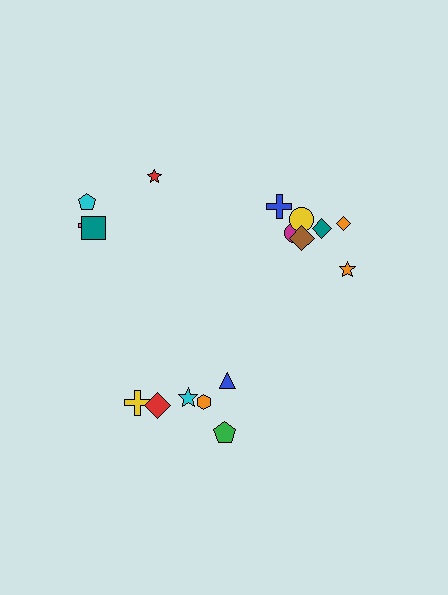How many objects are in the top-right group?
There are 7 objects.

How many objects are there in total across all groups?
There are 17 objects.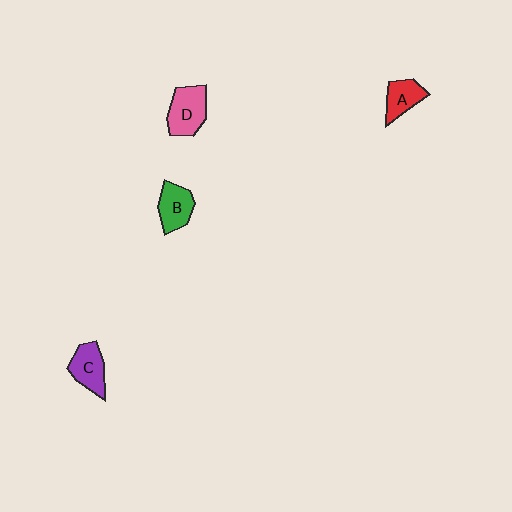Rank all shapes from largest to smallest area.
From largest to smallest: D (pink), C (purple), B (green), A (red).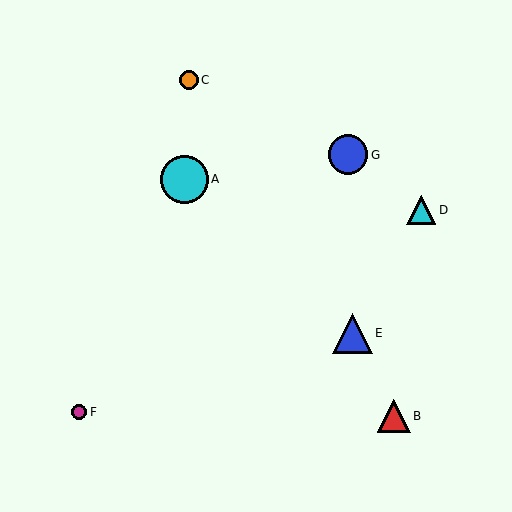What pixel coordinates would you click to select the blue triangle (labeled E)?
Click at (352, 333) to select the blue triangle E.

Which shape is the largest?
The cyan circle (labeled A) is the largest.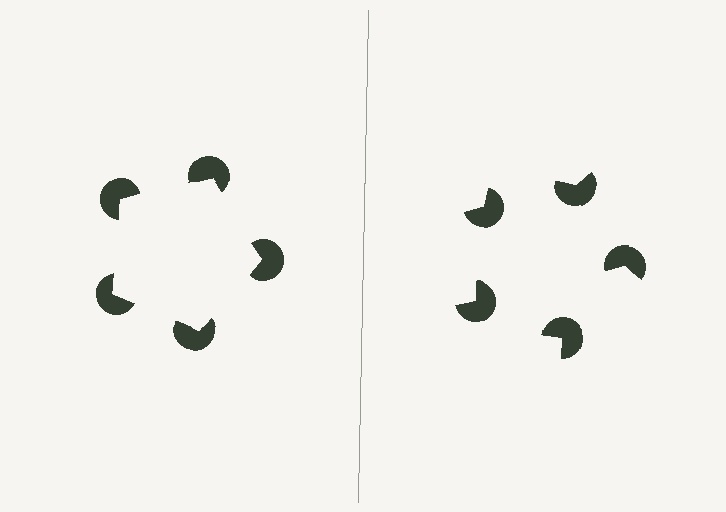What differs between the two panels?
The pac-man discs are positioned identically on both sides; only the wedge orientations differ. On the left they align to a pentagon; on the right they are misaligned.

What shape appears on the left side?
An illusory pentagon.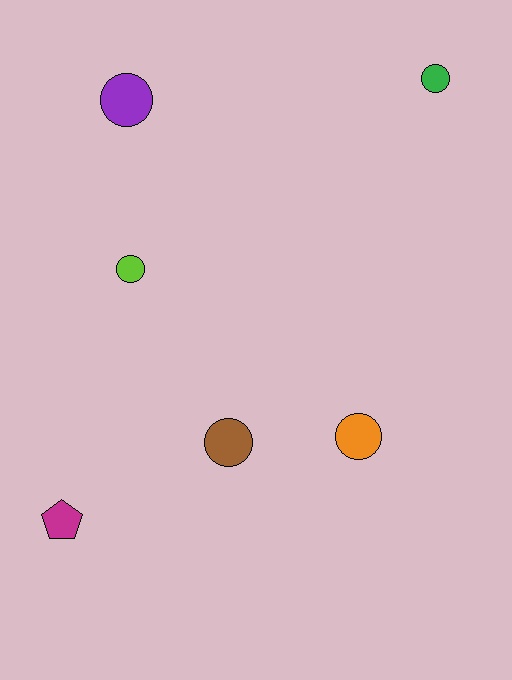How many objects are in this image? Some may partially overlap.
There are 6 objects.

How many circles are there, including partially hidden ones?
There are 5 circles.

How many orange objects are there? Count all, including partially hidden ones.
There is 1 orange object.